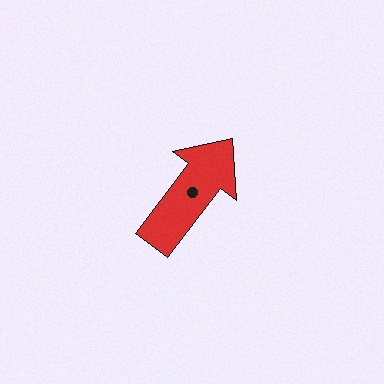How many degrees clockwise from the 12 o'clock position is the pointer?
Approximately 37 degrees.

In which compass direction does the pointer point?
Northeast.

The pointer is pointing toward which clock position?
Roughly 1 o'clock.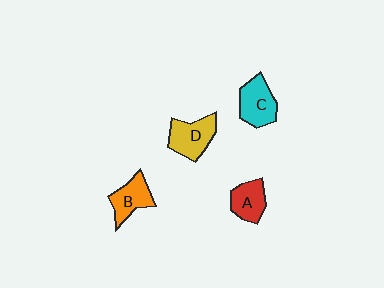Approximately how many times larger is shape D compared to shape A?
Approximately 1.3 times.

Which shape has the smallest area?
Shape A (red).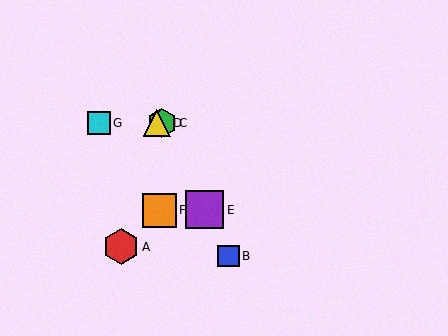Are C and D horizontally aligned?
Yes, both are at y≈123.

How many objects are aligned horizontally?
3 objects (C, D, G) are aligned horizontally.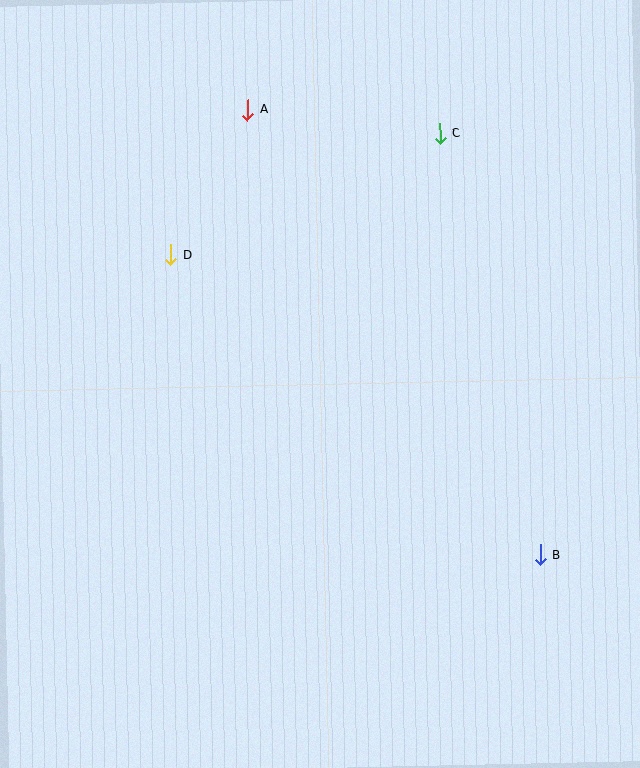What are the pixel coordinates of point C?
Point C is at (440, 134).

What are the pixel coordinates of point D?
Point D is at (171, 255).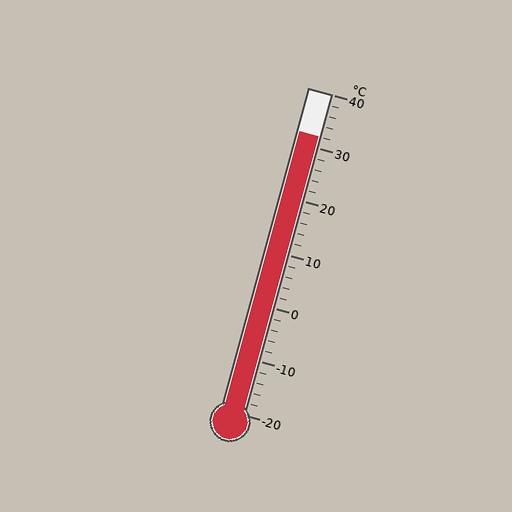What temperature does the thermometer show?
The thermometer shows approximately 32°C.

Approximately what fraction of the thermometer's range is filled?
The thermometer is filled to approximately 85% of its range.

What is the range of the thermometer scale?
The thermometer scale ranges from -20°C to 40°C.